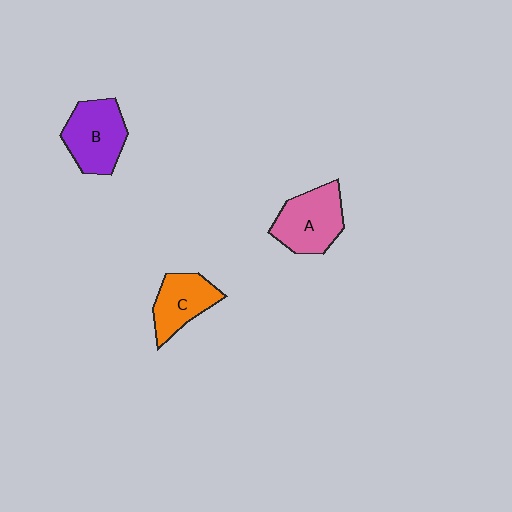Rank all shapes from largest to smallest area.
From largest to smallest: B (purple), A (pink), C (orange).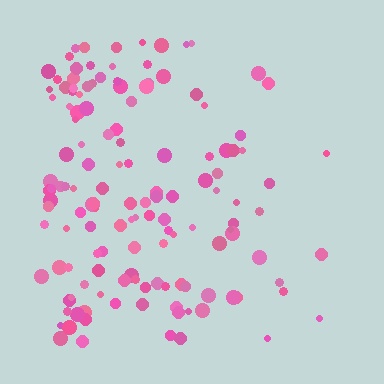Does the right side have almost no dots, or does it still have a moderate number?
Still a moderate number, just noticeably fewer than the left.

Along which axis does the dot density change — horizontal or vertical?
Horizontal.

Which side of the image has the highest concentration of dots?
The left.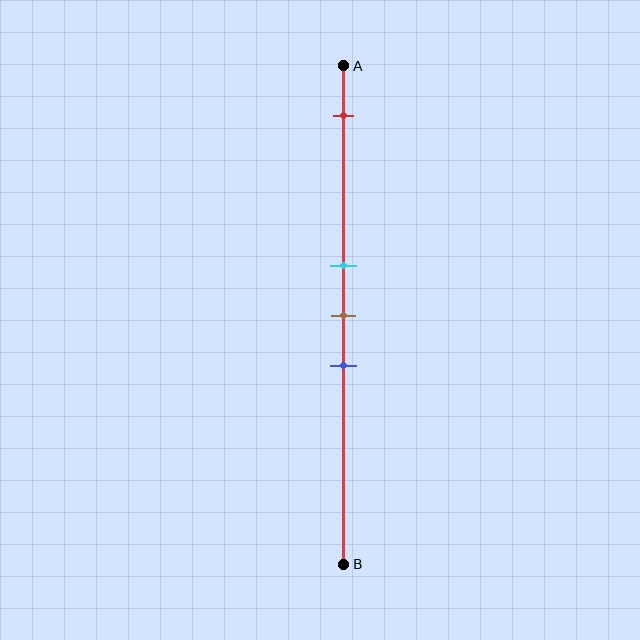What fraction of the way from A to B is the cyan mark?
The cyan mark is approximately 40% (0.4) of the way from A to B.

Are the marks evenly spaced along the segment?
No, the marks are not evenly spaced.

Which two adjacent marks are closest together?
The cyan and brown marks are the closest adjacent pair.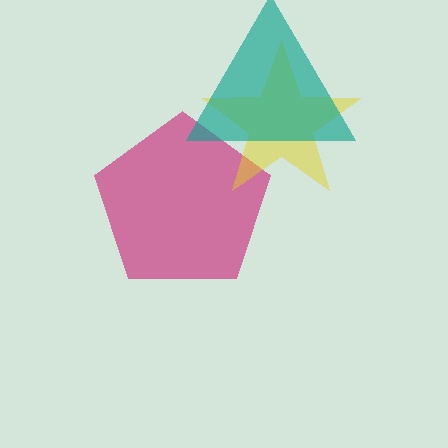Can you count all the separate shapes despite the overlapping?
Yes, there are 3 separate shapes.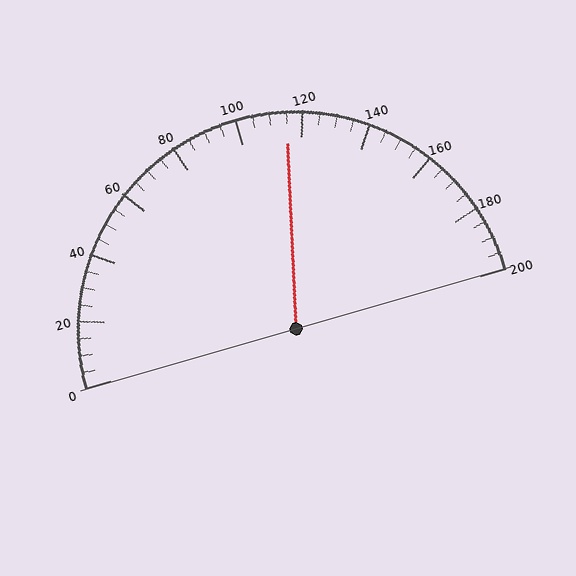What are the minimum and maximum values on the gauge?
The gauge ranges from 0 to 200.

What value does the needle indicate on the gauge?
The needle indicates approximately 115.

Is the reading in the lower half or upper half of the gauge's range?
The reading is in the upper half of the range (0 to 200).